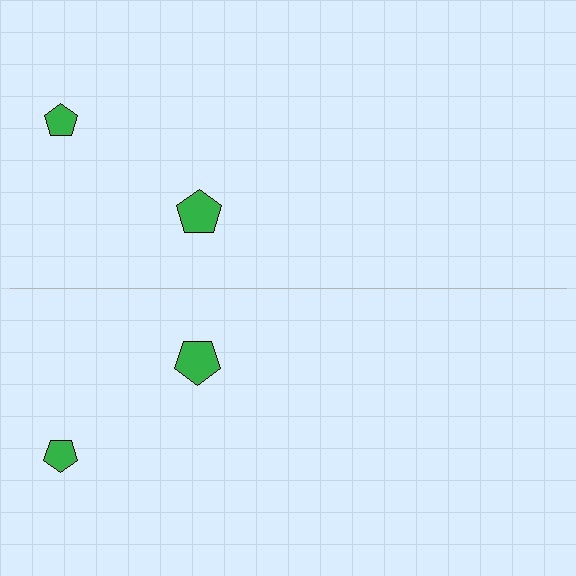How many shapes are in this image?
There are 4 shapes in this image.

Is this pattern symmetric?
Yes, this pattern has bilateral (reflection) symmetry.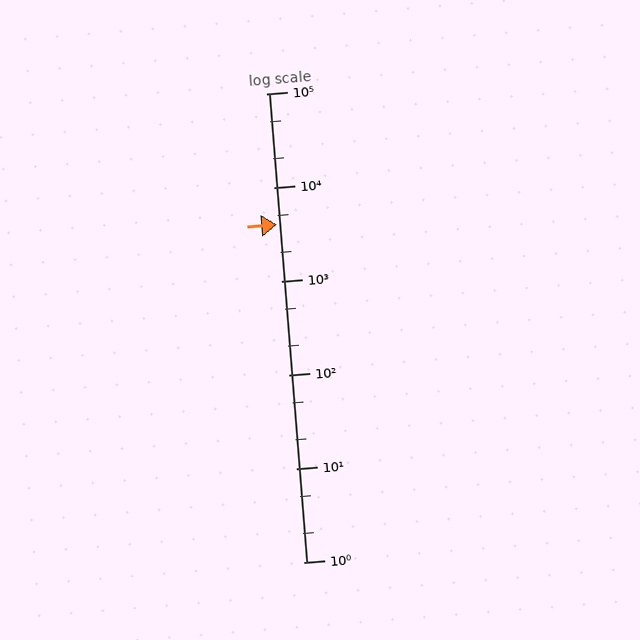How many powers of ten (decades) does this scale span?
The scale spans 5 decades, from 1 to 100000.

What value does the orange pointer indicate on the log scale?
The pointer indicates approximately 4000.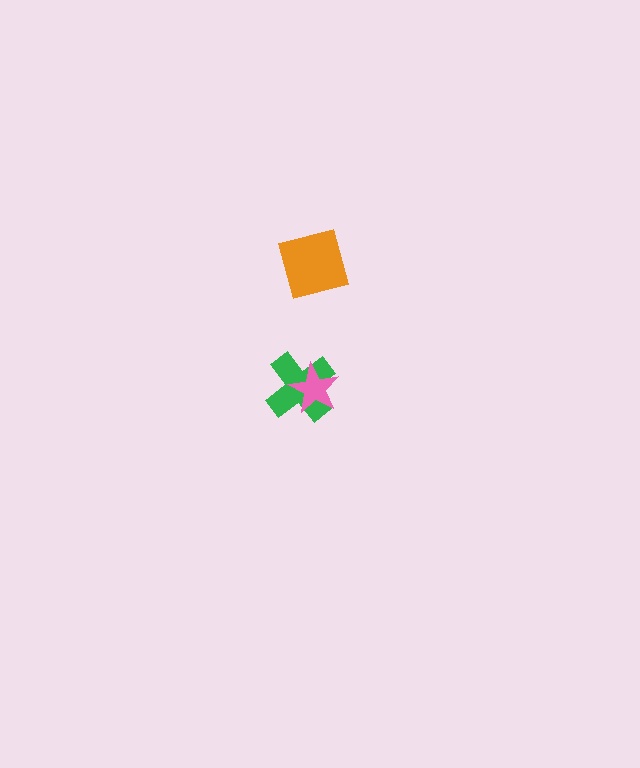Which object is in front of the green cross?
The pink star is in front of the green cross.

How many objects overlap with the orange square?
0 objects overlap with the orange square.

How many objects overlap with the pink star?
1 object overlaps with the pink star.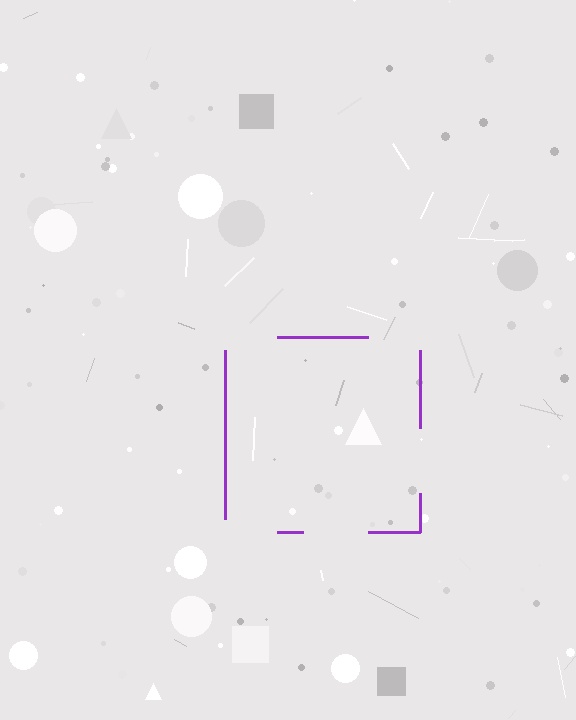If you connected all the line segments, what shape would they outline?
They would outline a square.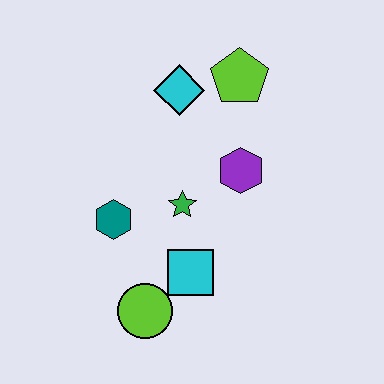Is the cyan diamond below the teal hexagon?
No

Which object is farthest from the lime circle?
The lime pentagon is farthest from the lime circle.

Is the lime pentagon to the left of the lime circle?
No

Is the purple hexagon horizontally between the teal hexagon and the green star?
No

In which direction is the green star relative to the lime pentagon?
The green star is below the lime pentagon.